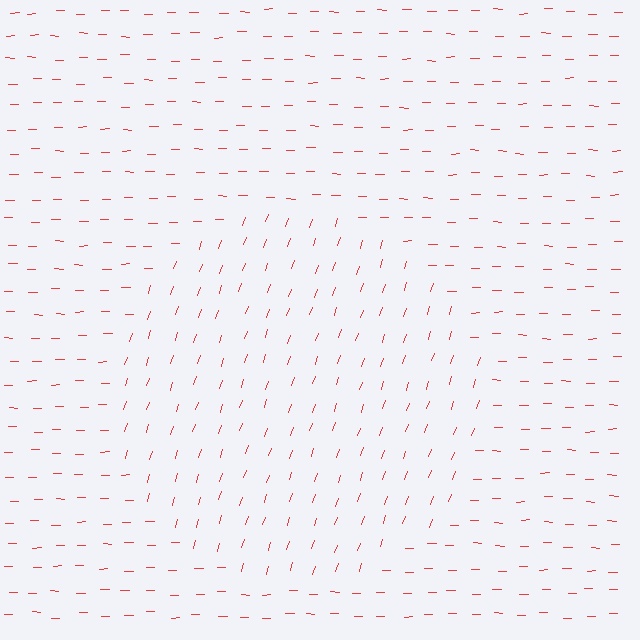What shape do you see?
I see a circle.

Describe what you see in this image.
The image is filled with small red line segments. A circle region in the image has lines oriented differently from the surrounding lines, creating a visible texture boundary.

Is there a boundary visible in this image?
Yes, there is a texture boundary formed by a change in line orientation.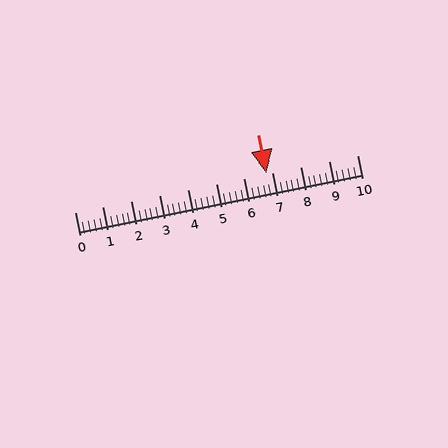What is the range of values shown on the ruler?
The ruler shows values from 0 to 10.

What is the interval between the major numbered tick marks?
The major tick marks are spaced 1 units apart.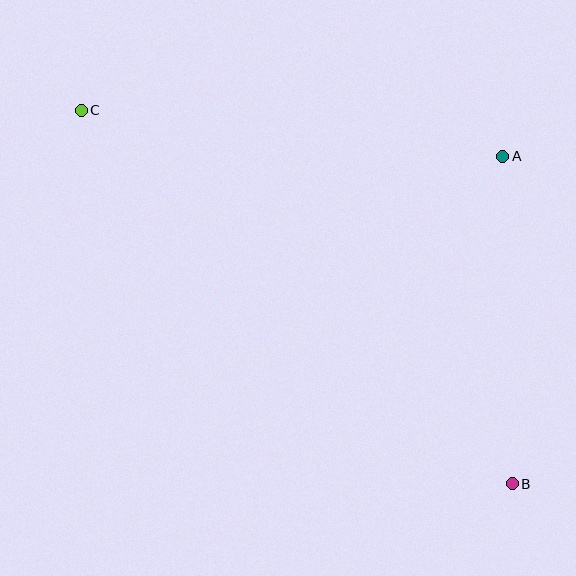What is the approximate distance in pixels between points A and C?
The distance between A and C is approximately 424 pixels.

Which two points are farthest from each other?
Points B and C are farthest from each other.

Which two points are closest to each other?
Points A and B are closest to each other.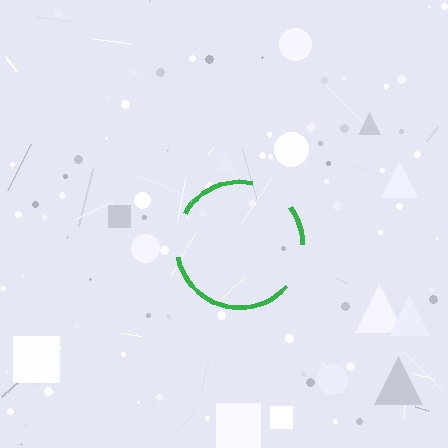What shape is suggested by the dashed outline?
The dashed outline suggests a circle.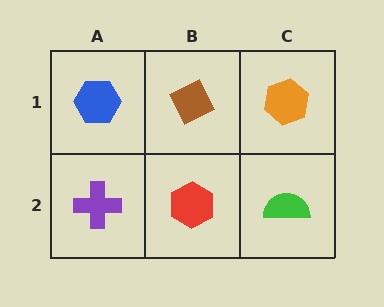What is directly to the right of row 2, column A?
A red hexagon.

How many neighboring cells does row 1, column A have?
2.